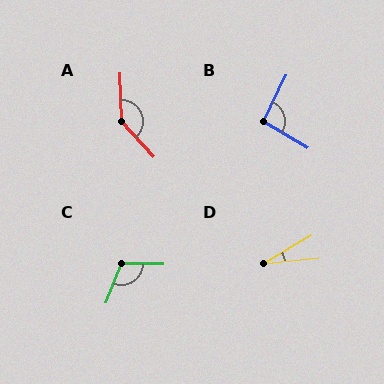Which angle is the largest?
A, at approximately 140 degrees.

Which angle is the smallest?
D, at approximately 24 degrees.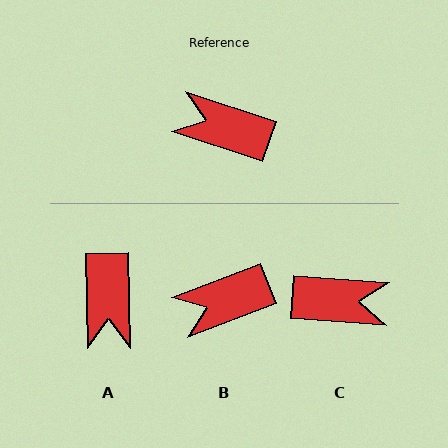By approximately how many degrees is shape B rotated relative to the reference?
Approximately 39 degrees counter-clockwise.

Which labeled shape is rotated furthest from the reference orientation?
C, about 166 degrees away.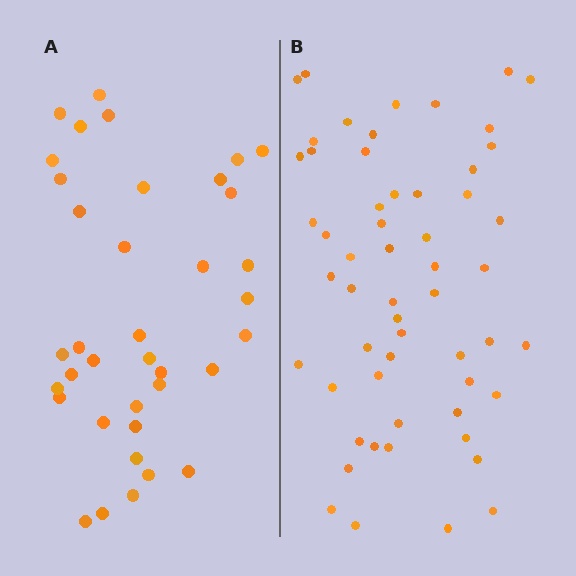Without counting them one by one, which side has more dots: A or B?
Region B (the right region) has more dots.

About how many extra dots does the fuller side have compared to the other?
Region B has approximately 20 more dots than region A.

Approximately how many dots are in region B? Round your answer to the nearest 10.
About 60 dots. (The exact count is 56, which rounds to 60.)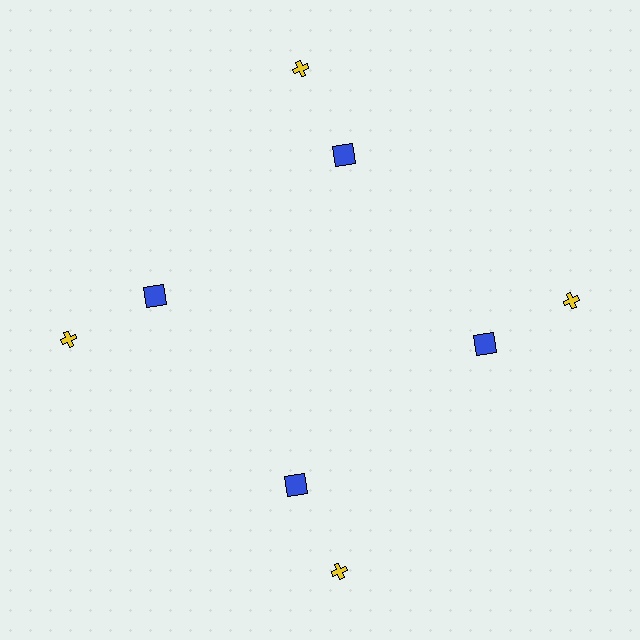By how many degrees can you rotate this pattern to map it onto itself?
The pattern maps onto itself every 90 degrees of rotation.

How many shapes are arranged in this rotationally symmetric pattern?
There are 8 shapes, arranged in 4 groups of 2.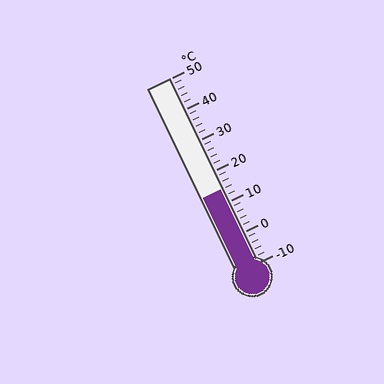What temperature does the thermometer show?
The thermometer shows approximately 14°C.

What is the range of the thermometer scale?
The thermometer scale ranges from -10°C to 50°C.